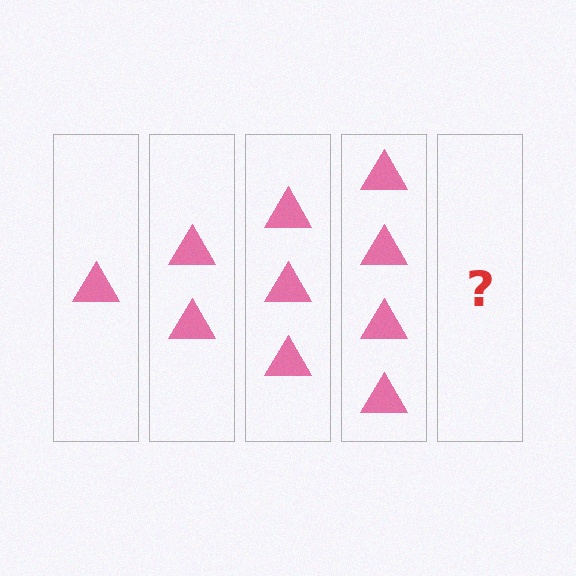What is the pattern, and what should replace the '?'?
The pattern is that each step adds one more triangle. The '?' should be 5 triangles.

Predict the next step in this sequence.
The next step is 5 triangles.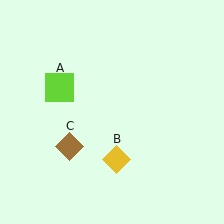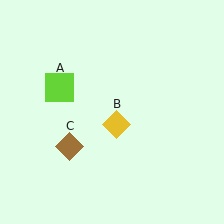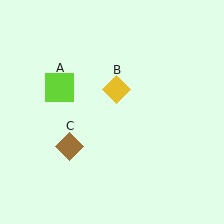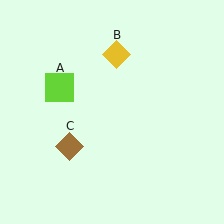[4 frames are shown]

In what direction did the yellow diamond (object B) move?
The yellow diamond (object B) moved up.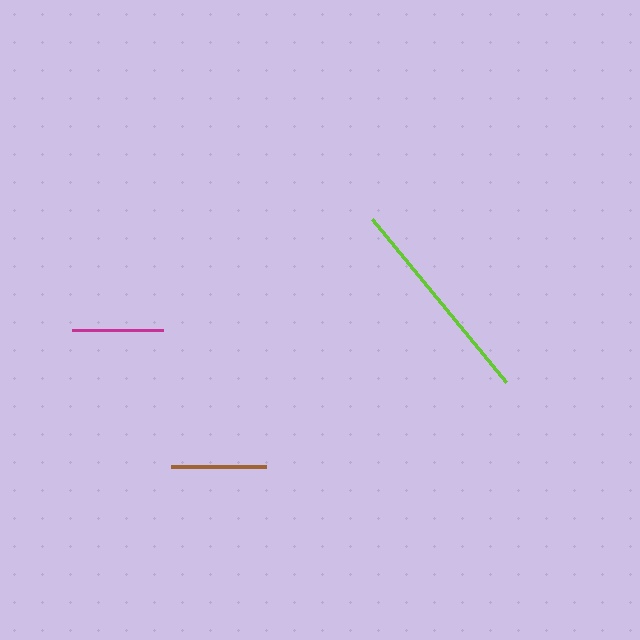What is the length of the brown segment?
The brown segment is approximately 95 pixels long.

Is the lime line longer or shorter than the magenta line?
The lime line is longer than the magenta line.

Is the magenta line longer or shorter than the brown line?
The brown line is longer than the magenta line.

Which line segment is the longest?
The lime line is the longest at approximately 212 pixels.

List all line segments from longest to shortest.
From longest to shortest: lime, brown, magenta.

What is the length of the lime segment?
The lime segment is approximately 212 pixels long.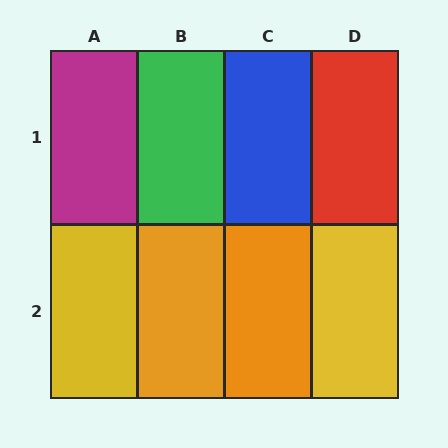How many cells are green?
1 cell is green.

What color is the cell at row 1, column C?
Blue.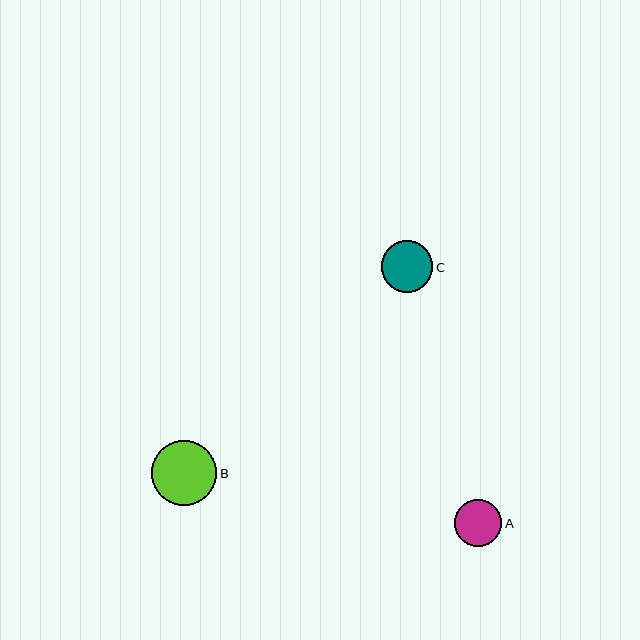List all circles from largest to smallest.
From largest to smallest: B, C, A.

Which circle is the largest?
Circle B is the largest with a size of approximately 65 pixels.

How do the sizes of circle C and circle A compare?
Circle C and circle A are approximately the same size.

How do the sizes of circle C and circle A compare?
Circle C and circle A are approximately the same size.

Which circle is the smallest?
Circle A is the smallest with a size of approximately 47 pixels.